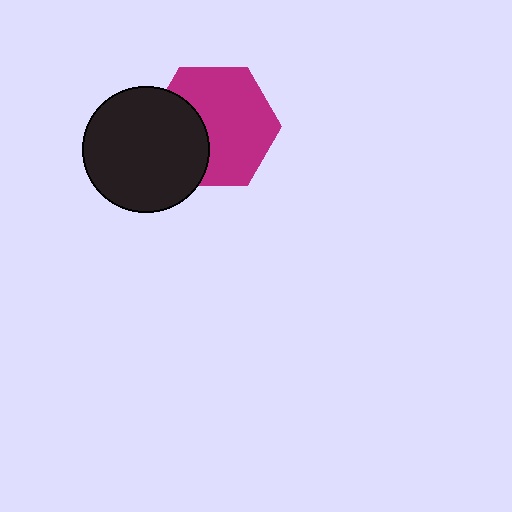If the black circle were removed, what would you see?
You would see the complete magenta hexagon.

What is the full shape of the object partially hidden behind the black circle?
The partially hidden object is a magenta hexagon.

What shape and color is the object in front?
The object in front is a black circle.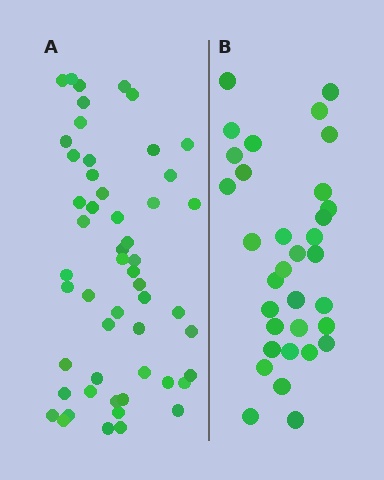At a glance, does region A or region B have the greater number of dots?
Region A (the left region) has more dots.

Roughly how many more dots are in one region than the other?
Region A has approximately 20 more dots than region B.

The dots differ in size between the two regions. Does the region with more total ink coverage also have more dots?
No. Region B has more total ink coverage because its dots are larger, but region A actually contains more individual dots. Total area can be misleading — the number of items is what matters here.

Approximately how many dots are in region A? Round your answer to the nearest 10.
About 50 dots. (The exact count is 53, which rounds to 50.)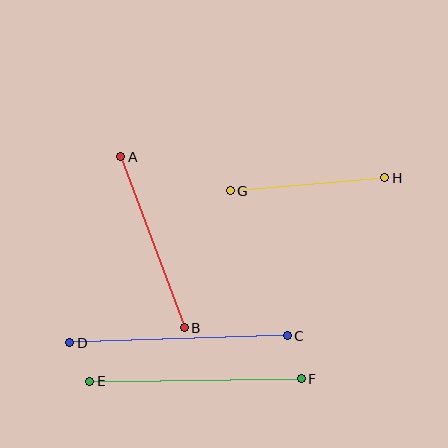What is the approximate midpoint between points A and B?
The midpoint is at approximately (152, 242) pixels.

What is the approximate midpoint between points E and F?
The midpoint is at approximately (195, 380) pixels.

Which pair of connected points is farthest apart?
Points C and D are farthest apart.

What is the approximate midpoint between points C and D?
The midpoint is at approximately (179, 339) pixels.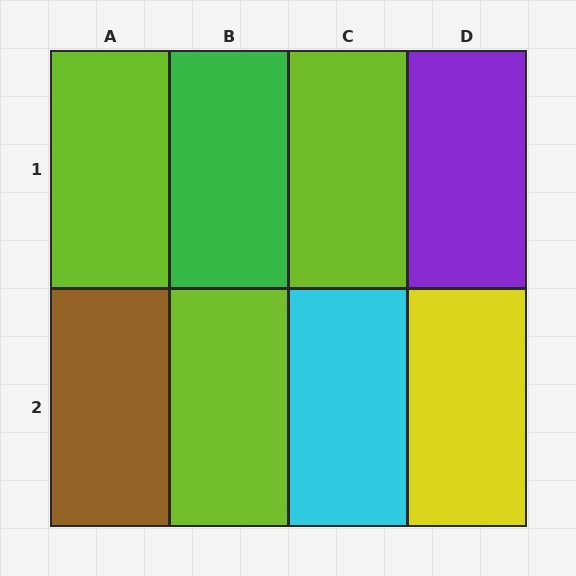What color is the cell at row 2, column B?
Lime.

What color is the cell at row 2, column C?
Cyan.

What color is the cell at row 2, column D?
Yellow.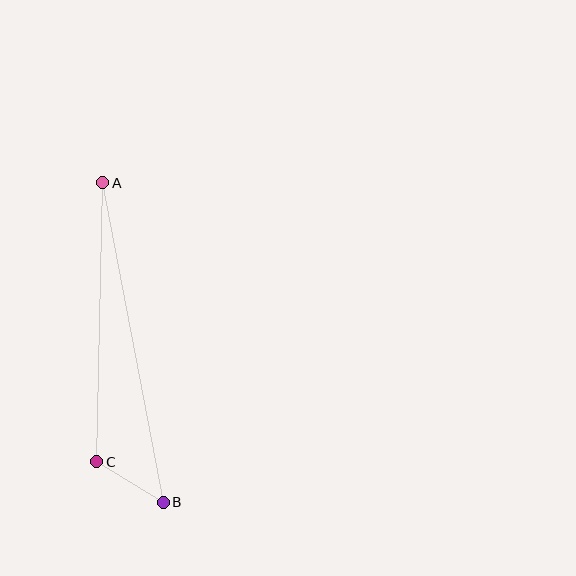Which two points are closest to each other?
Points B and C are closest to each other.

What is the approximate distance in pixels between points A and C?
The distance between A and C is approximately 279 pixels.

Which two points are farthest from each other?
Points A and B are farthest from each other.